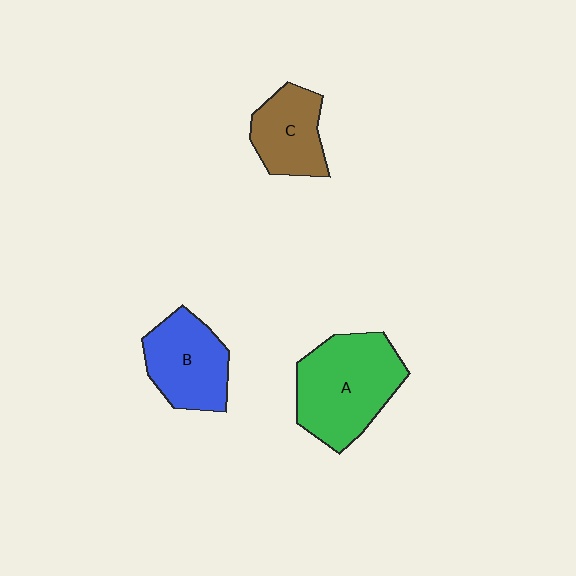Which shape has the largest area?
Shape A (green).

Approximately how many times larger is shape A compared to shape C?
Approximately 1.7 times.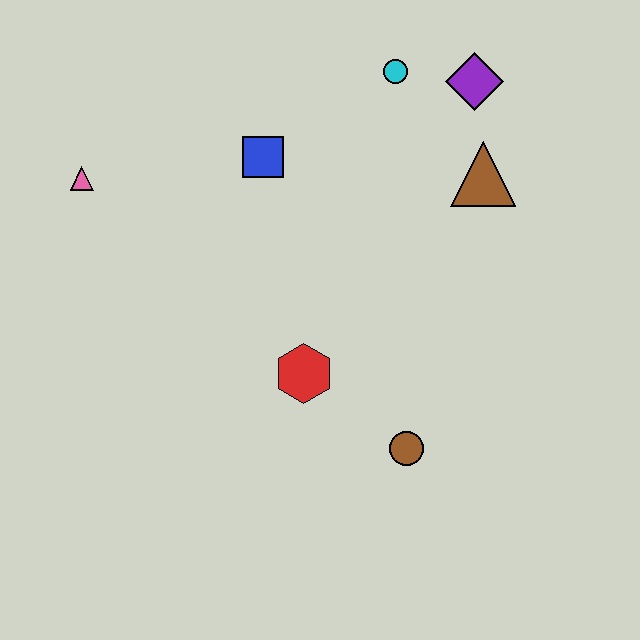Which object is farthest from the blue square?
The brown circle is farthest from the blue square.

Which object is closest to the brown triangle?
The purple diamond is closest to the brown triangle.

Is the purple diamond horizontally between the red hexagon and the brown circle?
No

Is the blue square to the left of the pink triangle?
No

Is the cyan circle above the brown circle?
Yes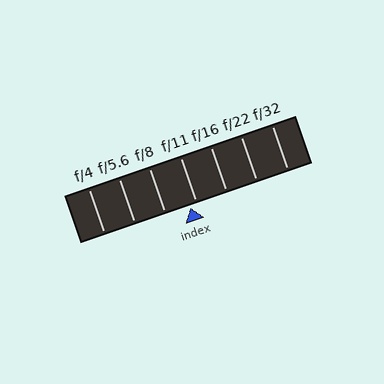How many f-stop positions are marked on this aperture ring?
There are 7 f-stop positions marked.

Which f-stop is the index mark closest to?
The index mark is closest to f/11.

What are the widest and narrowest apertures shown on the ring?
The widest aperture shown is f/4 and the narrowest is f/32.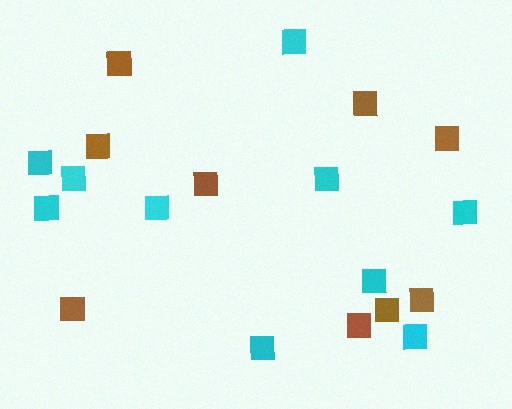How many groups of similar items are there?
There are 2 groups: one group of cyan squares (10) and one group of brown squares (9).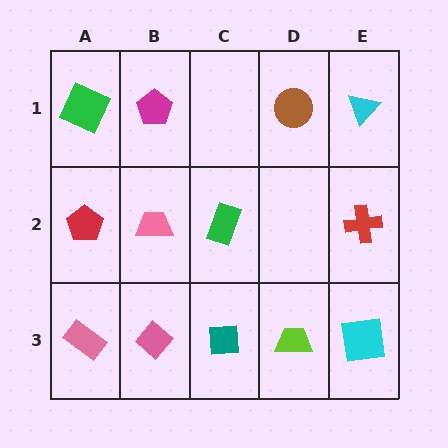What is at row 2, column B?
A pink trapezoid.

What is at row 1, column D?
A brown circle.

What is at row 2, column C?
A green rectangle.